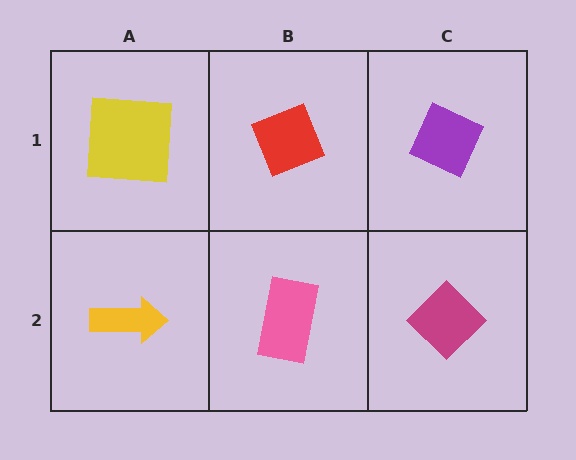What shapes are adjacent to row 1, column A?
A yellow arrow (row 2, column A), a red diamond (row 1, column B).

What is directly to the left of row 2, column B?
A yellow arrow.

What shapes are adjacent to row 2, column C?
A purple diamond (row 1, column C), a pink rectangle (row 2, column B).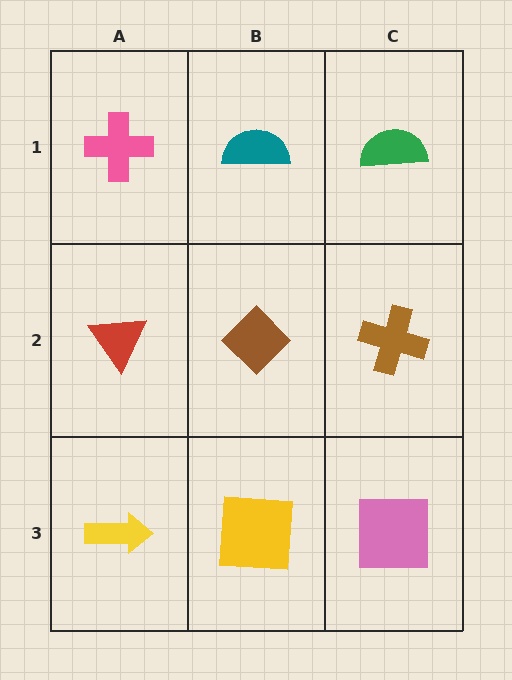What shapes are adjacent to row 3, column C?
A brown cross (row 2, column C), a yellow square (row 3, column B).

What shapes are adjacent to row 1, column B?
A brown diamond (row 2, column B), a pink cross (row 1, column A), a green semicircle (row 1, column C).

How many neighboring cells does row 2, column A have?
3.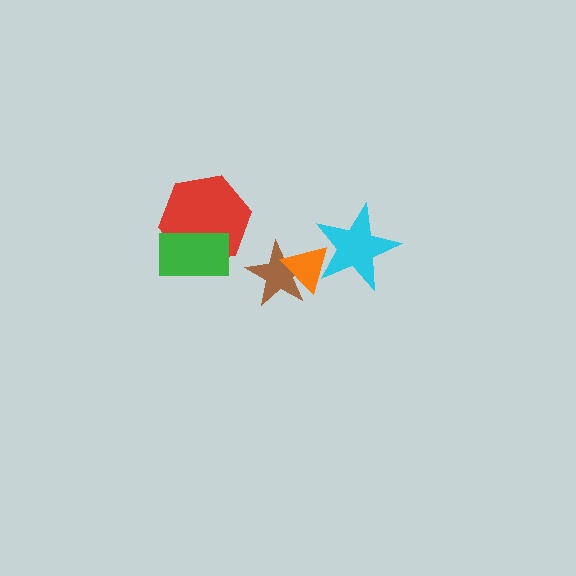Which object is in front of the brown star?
The orange triangle is in front of the brown star.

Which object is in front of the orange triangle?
The cyan star is in front of the orange triangle.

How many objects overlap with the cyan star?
1 object overlaps with the cyan star.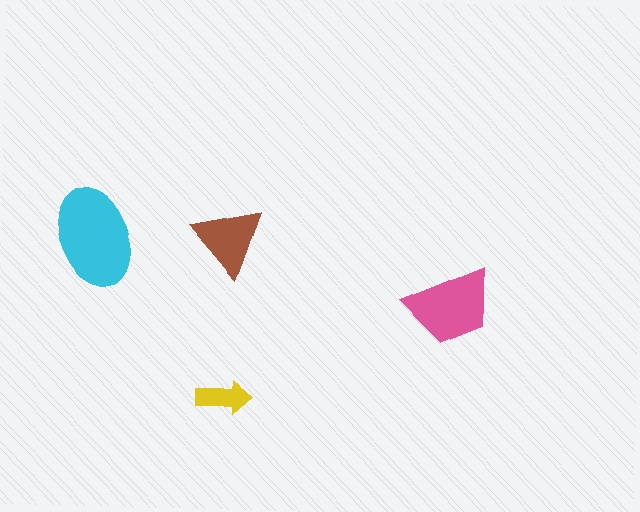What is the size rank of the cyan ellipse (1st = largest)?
1st.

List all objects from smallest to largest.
The yellow arrow, the brown triangle, the pink trapezoid, the cyan ellipse.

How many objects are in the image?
There are 4 objects in the image.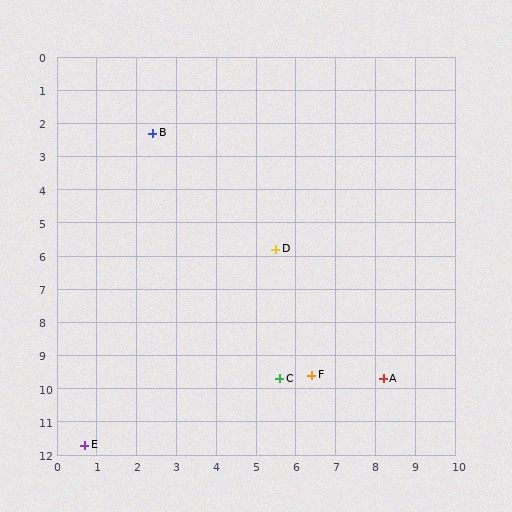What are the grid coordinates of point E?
Point E is at approximately (0.7, 11.7).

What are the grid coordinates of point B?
Point B is at approximately (2.4, 2.3).